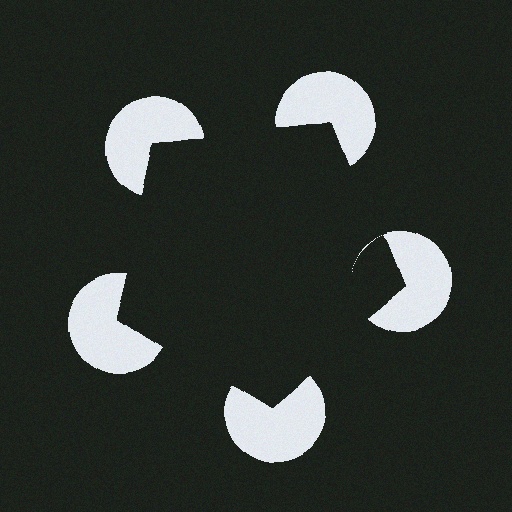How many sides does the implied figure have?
5 sides.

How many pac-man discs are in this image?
There are 5 — one at each vertex of the illusory pentagon.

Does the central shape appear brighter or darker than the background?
It typically appears slightly darker than the background, even though no actual brightness change is drawn.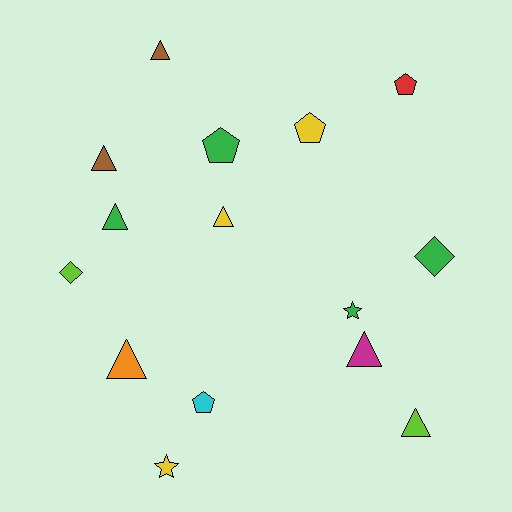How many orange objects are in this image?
There is 1 orange object.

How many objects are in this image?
There are 15 objects.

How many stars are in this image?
There are 2 stars.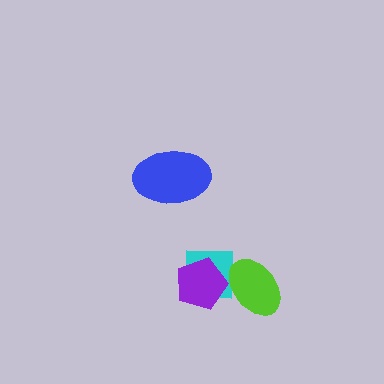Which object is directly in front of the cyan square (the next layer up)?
The purple pentagon is directly in front of the cyan square.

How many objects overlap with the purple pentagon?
1 object overlaps with the purple pentagon.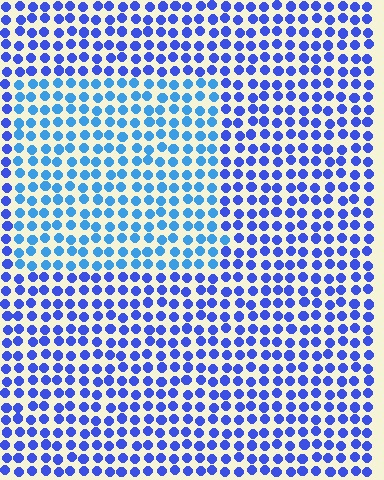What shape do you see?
I see a rectangle.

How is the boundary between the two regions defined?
The boundary is defined purely by a slight shift in hue (about 28 degrees). Spacing, size, and orientation are identical on both sides.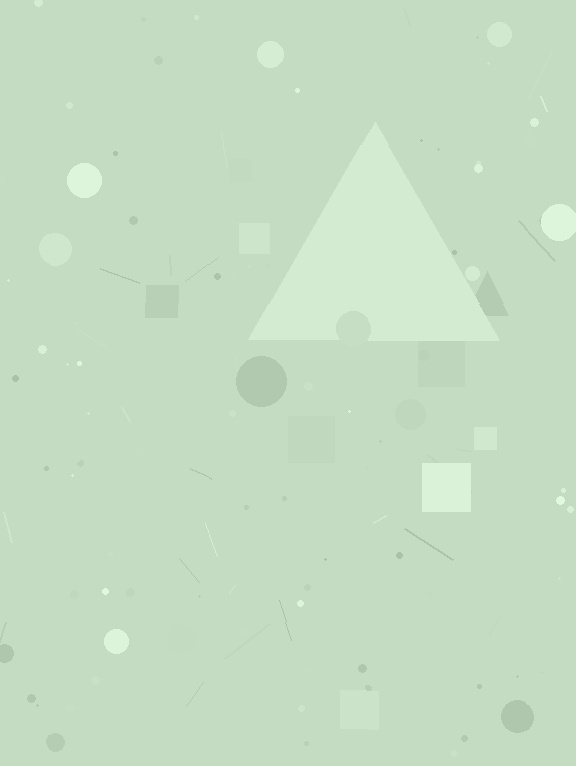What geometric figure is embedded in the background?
A triangle is embedded in the background.